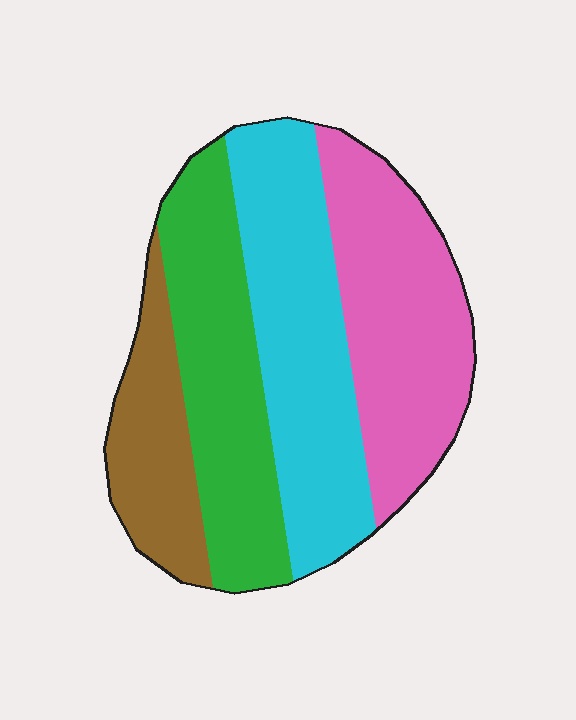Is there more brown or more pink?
Pink.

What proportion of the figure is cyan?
Cyan takes up about one third (1/3) of the figure.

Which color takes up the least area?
Brown, at roughly 15%.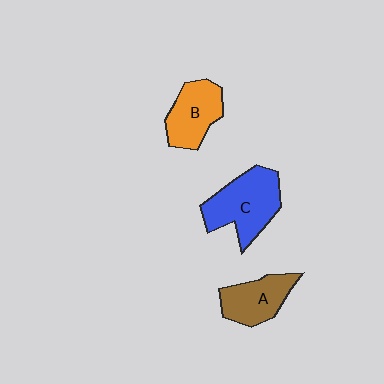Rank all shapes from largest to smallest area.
From largest to smallest: C (blue), B (orange), A (brown).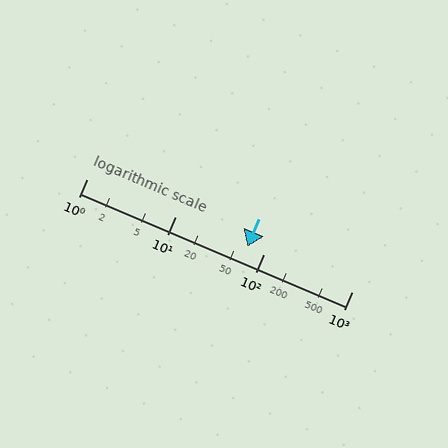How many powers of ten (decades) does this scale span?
The scale spans 3 decades, from 1 to 1000.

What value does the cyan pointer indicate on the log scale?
The pointer indicates approximately 65.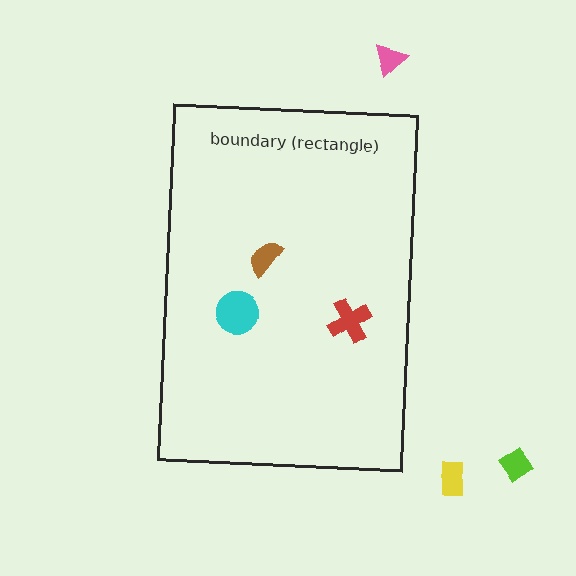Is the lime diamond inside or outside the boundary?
Outside.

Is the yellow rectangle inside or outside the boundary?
Outside.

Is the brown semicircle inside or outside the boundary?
Inside.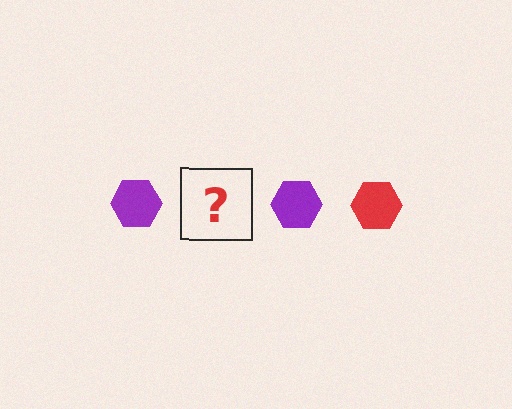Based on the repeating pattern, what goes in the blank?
The blank should be a red hexagon.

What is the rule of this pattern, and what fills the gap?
The rule is that the pattern cycles through purple, red hexagons. The gap should be filled with a red hexagon.